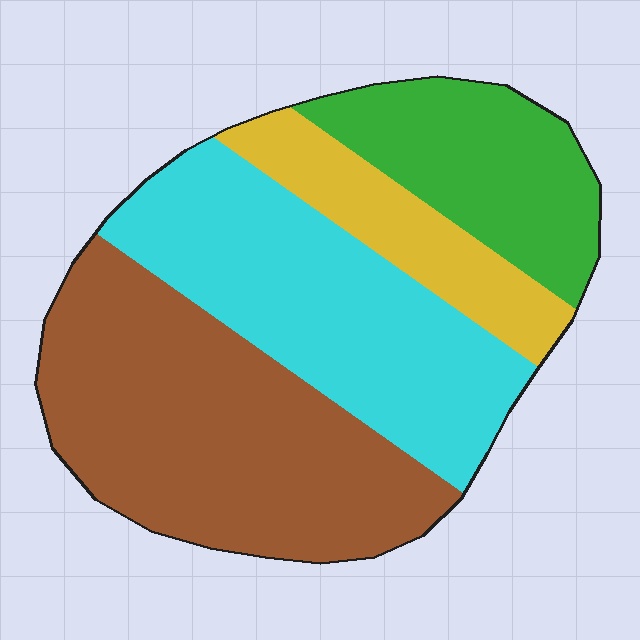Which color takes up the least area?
Yellow, at roughly 15%.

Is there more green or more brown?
Brown.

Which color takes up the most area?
Brown, at roughly 40%.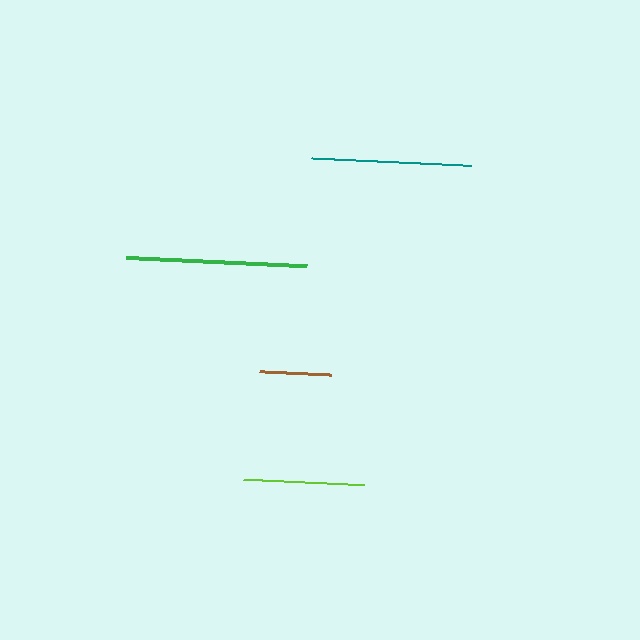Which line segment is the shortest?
The brown line is the shortest at approximately 73 pixels.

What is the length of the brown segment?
The brown segment is approximately 73 pixels long.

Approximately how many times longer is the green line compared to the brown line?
The green line is approximately 2.5 times the length of the brown line.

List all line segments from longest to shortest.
From longest to shortest: green, teal, lime, brown.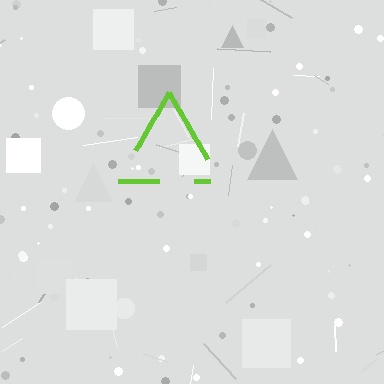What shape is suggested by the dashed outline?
The dashed outline suggests a triangle.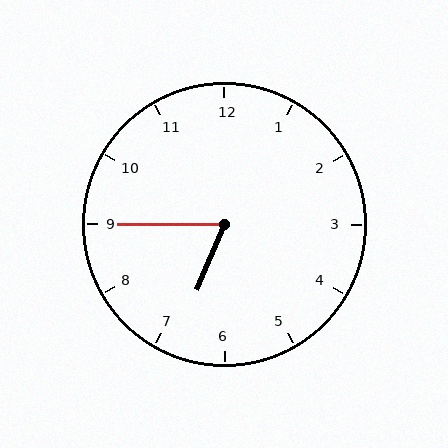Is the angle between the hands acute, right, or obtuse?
It is acute.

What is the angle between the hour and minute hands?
Approximately 68 degrees.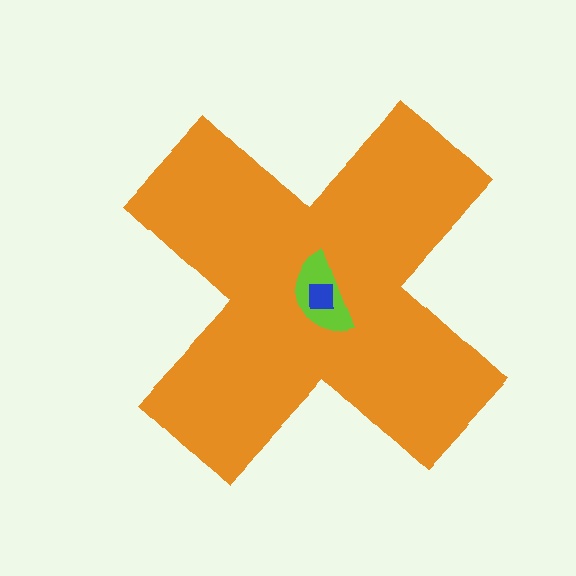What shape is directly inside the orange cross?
The lime semicircle.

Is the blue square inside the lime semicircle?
Yes.